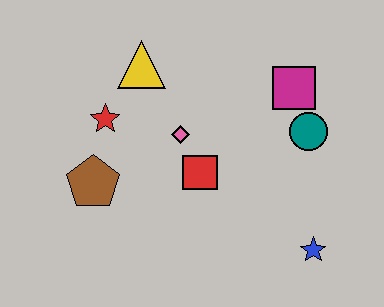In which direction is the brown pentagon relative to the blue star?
The brown pentagon is to the left of the blue star.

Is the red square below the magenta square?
Yes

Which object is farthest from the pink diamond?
The blue star is farthest from the pink diamond.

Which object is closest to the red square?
The pink diamond is closest to the red square.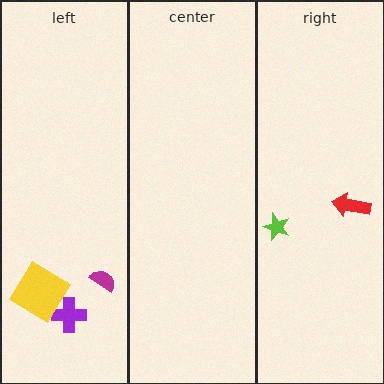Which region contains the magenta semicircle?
The left region.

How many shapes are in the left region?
3.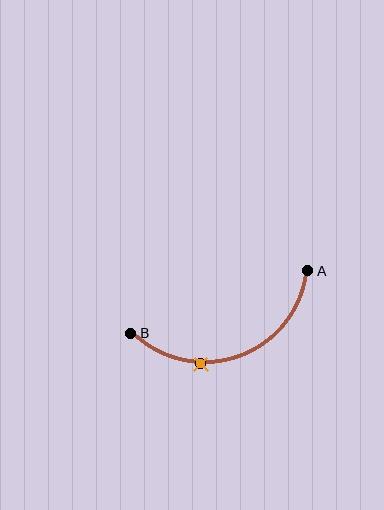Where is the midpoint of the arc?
The arc midpoint is the point on the curve farthest from the straight line joining A and B. It sits below that line.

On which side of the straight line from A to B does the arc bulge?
The arc bulges below the straight line connecting A and B.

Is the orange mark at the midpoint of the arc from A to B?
No. The orange mark lies on the arc but is closer to endpoint B. The arc midpoint would be at the point on the curve equidistant along the arc from both A and B.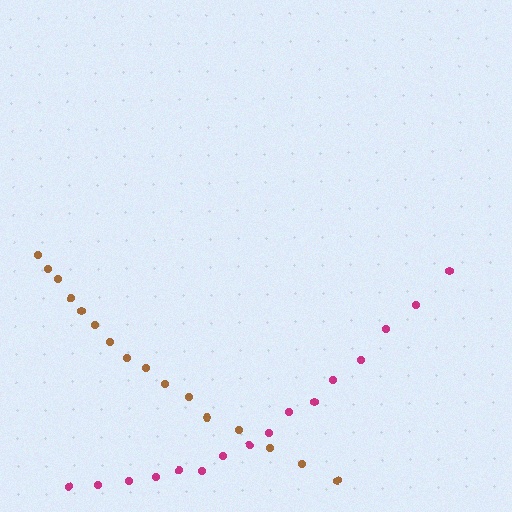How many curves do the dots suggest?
There are 2 distinct paths.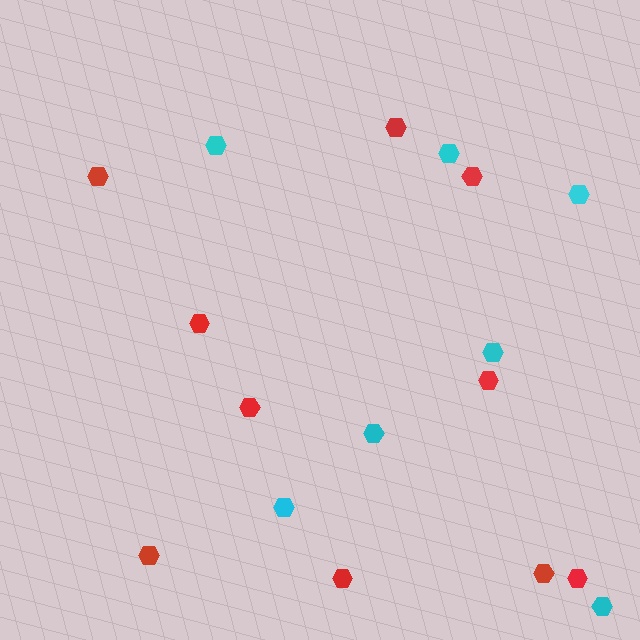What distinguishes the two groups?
There are 2 groups: one group of cyan hexagons (7) and one group of red hexagons (10).